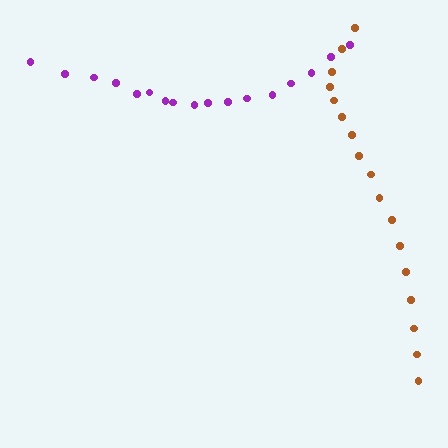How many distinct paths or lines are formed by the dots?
There are 2 distinct paths.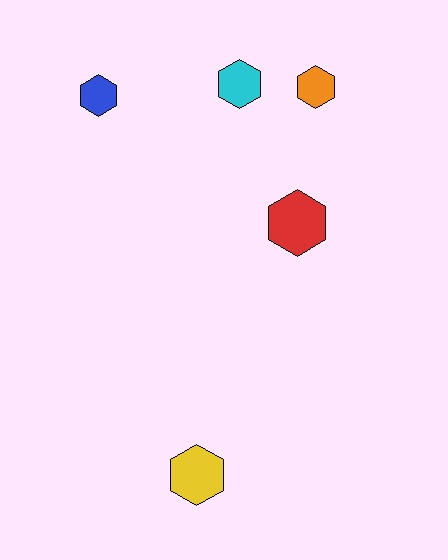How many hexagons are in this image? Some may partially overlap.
There are 5 hexagons.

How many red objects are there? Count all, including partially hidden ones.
There is 1 red object.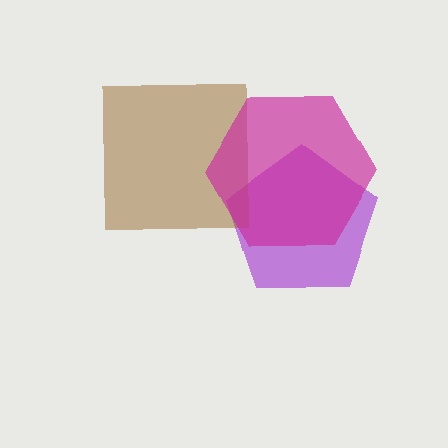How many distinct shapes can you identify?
There are 3 distinct shapes: a purple pentagon, a brown square, a magenta hexagon.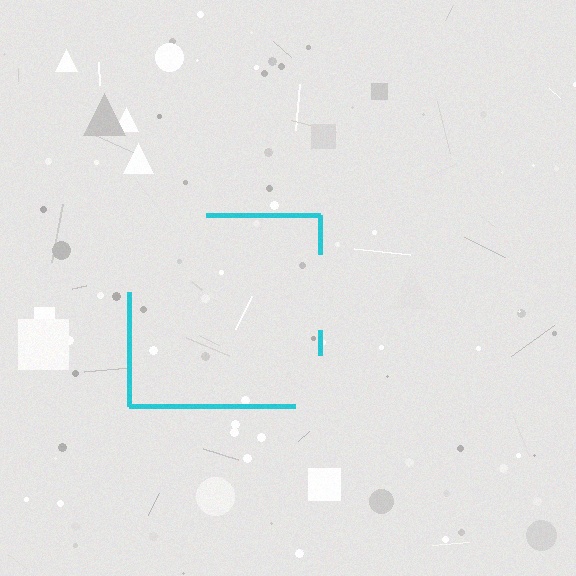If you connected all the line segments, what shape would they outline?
They would outline a square.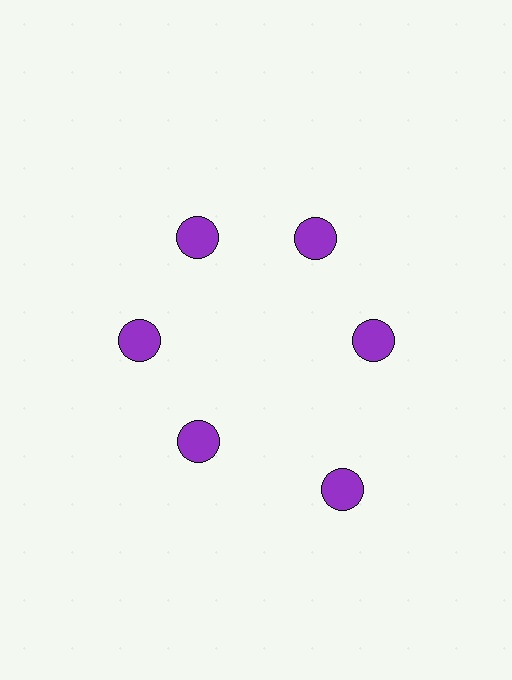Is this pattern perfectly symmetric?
No. The 6 purple circles are arranged in a ring, but one element near the 5 o'clock position is pushed outward from the center, breaking the 6-fold rotational symmetry.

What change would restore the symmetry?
The symmetry would be restored by moving it inward, back onto the ring so that all 6 circles sit at equal angles and equal distance from the center.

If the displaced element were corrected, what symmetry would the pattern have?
It would have 6-fold rotational symmetry — the pattern would map onto itself every 60 degrees.